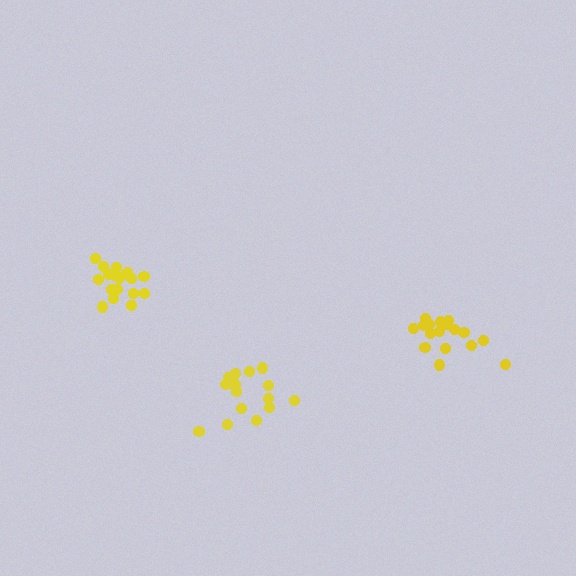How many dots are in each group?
Group 1: 18 dots, Group 2: 17 dots, Group 3: 16 dots (51 total).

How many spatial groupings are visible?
There are 3 spatial groupings.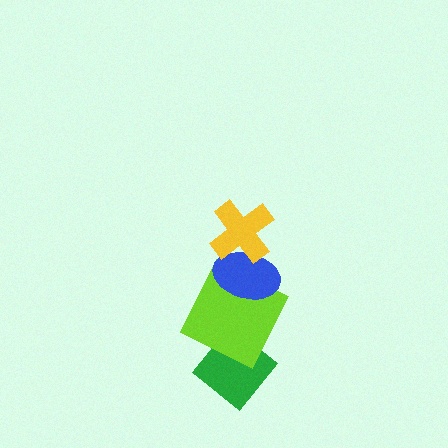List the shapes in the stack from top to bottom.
From top to bottom: the yellow cross, the blue ellipse, the lime square, the green diamond.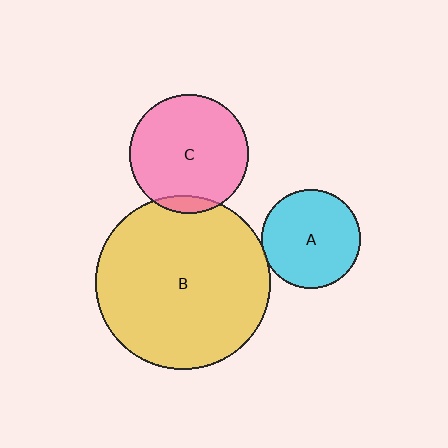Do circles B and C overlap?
Yes.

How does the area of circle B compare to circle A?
Approximately 3.1 times.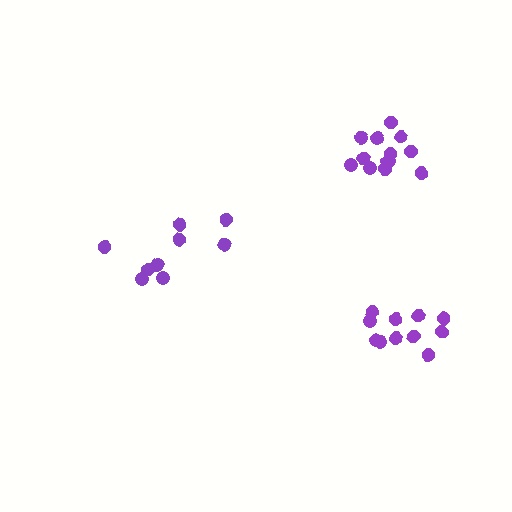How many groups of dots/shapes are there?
There are 3 groups.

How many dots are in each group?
Group 1: 9 dots, Group 2: 11 dots, Group 3: 13 dots (33 total).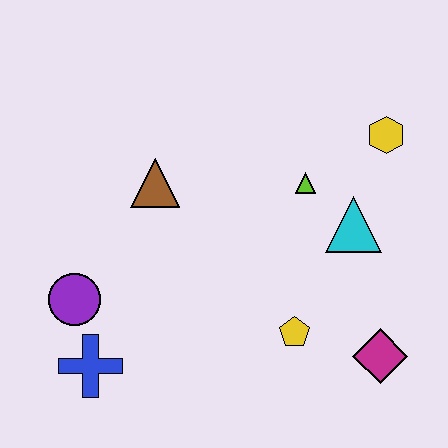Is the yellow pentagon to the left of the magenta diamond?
Yes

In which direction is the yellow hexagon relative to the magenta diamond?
The yellow hexagon is above the magenta diamond.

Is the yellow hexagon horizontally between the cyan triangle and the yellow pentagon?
No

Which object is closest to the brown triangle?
The purple circle is closest to the brown triangle.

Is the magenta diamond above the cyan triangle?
No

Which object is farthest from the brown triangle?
The magenta diamond is farthest from the brown triangle.